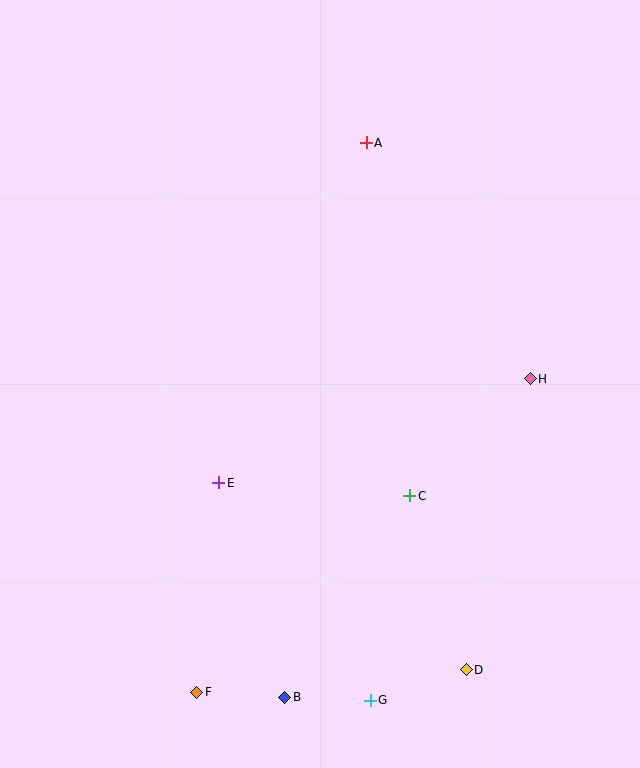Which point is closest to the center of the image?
Point E at (219, 483) is closest to the center.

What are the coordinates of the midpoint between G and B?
The midpoint between G and B is at (328, 699).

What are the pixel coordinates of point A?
Point A is at (366, 143).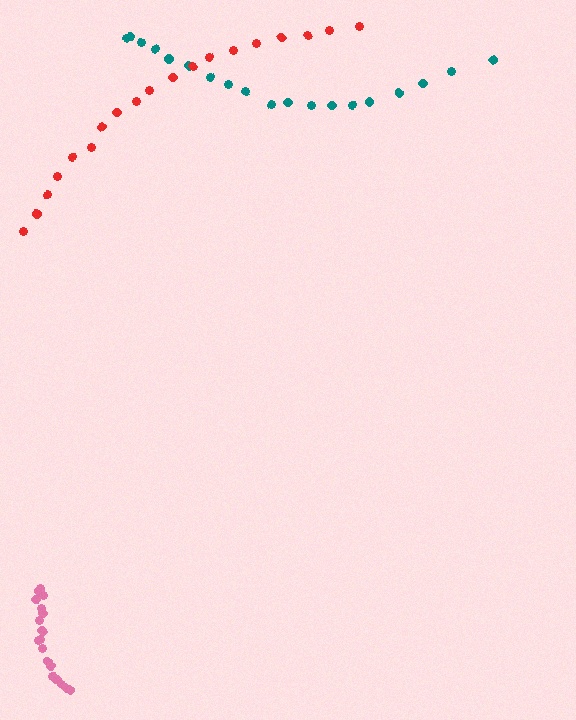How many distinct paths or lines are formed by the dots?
There are 3 distinct paths.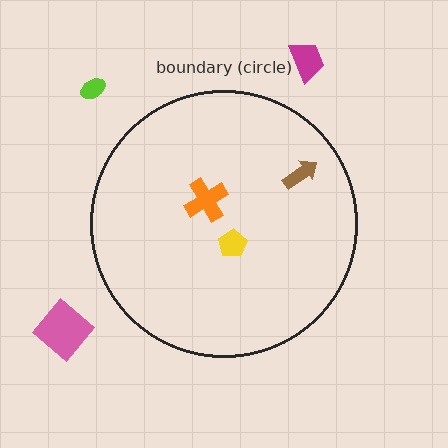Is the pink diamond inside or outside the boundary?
Outside.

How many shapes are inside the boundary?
3 inside, 3 outside.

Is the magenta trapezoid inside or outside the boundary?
Outside.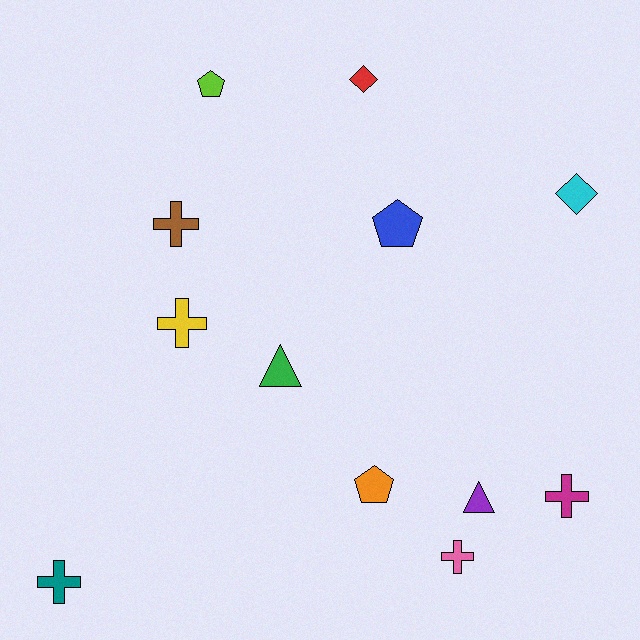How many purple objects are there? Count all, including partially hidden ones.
There is 1 purple object.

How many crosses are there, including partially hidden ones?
There are 5 crosses.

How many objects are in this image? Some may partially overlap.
There are 12 objects.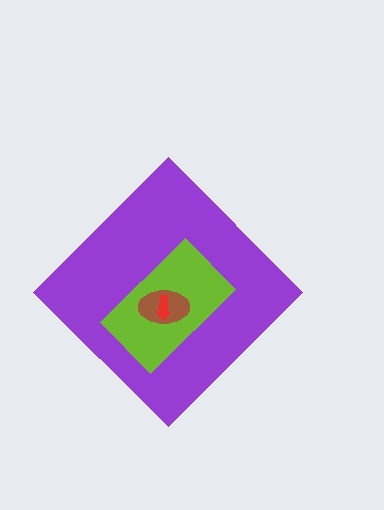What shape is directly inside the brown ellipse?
The red arrow.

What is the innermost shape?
The red arrow.